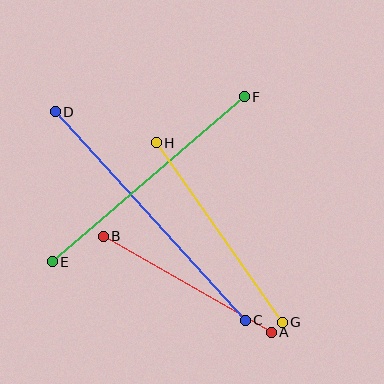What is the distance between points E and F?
The distance is approximately 253 pixels.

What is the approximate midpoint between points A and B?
The midpoint is at approximately (187, 284) pixels.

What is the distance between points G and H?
The distance is approximately 220 pixels.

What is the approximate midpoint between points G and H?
The midpoint is at approximately (219, 233) pixels.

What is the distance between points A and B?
The distance is approximately 194 pixels.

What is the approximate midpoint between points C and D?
The midpoint is at approximately (150, 216) pixels.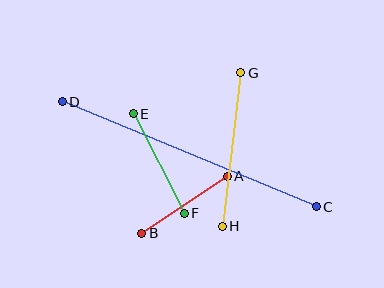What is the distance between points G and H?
The distance is approximately 154 pixels.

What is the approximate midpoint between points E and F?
The midpoint is at approximately (159, 164) pixels.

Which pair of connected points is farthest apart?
Points C and D are farthest apart.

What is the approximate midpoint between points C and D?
The midpoint is at approximately (189, 154) pixels.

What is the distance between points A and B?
The distance is approximately 103 pixels.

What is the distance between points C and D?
The distance is approximately 275 pixels.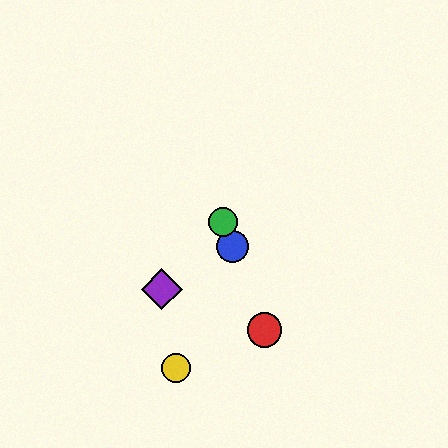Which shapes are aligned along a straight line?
The red circle, the blue circle, the green circle are aligned along a straight line.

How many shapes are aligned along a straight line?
3 shapes (the red circle, the blue circle, the green circle) are aligned along a straight line.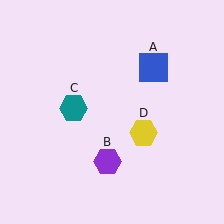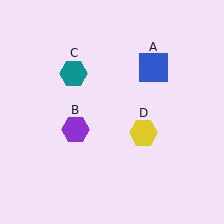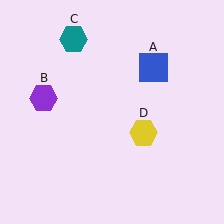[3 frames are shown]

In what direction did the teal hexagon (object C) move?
The teal hexagon (object C) moved up.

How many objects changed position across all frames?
2 objects changed position: purple hexagon (object B), teal hexagon (object C).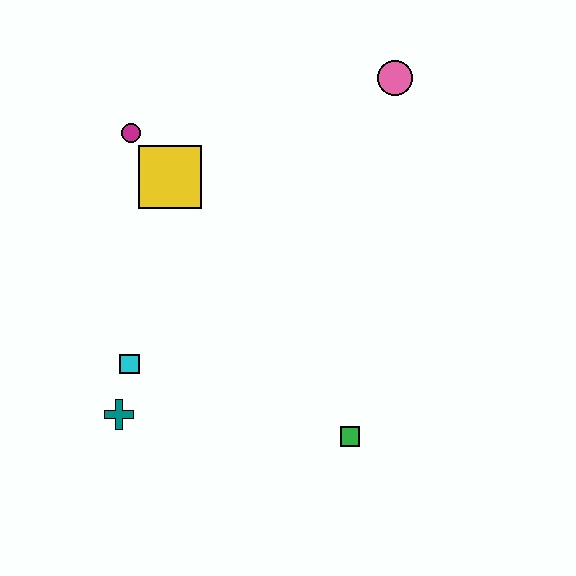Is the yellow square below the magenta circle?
Yes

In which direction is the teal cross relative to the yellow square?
The teal cross is below the yellow square.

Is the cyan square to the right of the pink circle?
No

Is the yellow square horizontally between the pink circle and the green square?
No